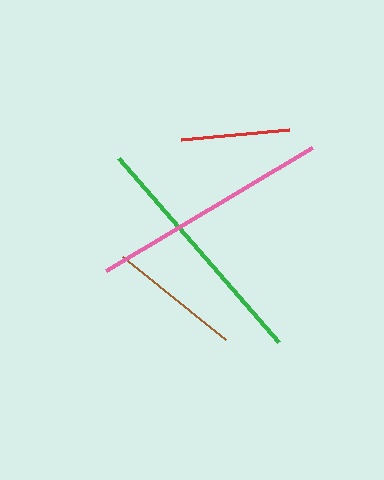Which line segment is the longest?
The green line is the longest at approximately 244 pixels.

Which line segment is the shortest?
The red line is the shortest at approximately 108 pixels.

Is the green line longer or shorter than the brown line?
The green line is longer than the brown line.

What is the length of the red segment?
The red segment is approximately 108 pixels long.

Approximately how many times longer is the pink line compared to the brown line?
The pink line is approximately 1.8 times the length of the brown line.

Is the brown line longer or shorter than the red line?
The brown line is longer than the red line.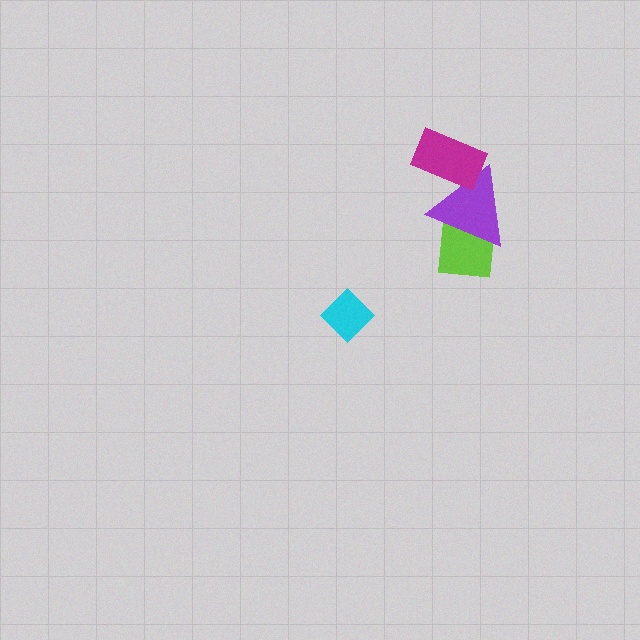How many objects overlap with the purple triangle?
2 objects overlap with the purple triangle.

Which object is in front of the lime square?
The purple triangle is in front of the lime square.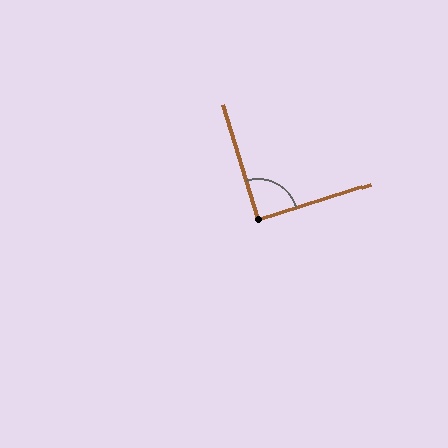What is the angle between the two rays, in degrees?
Approximately 89 degrees.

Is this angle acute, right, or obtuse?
It is approximately a right angle.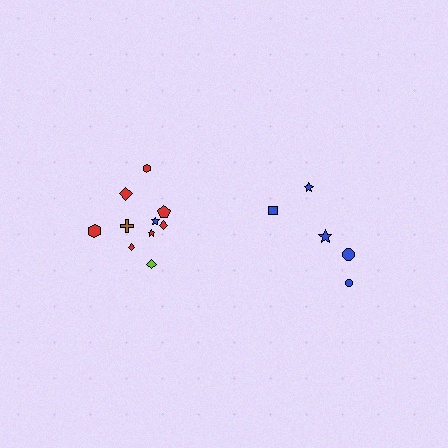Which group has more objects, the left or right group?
The left group.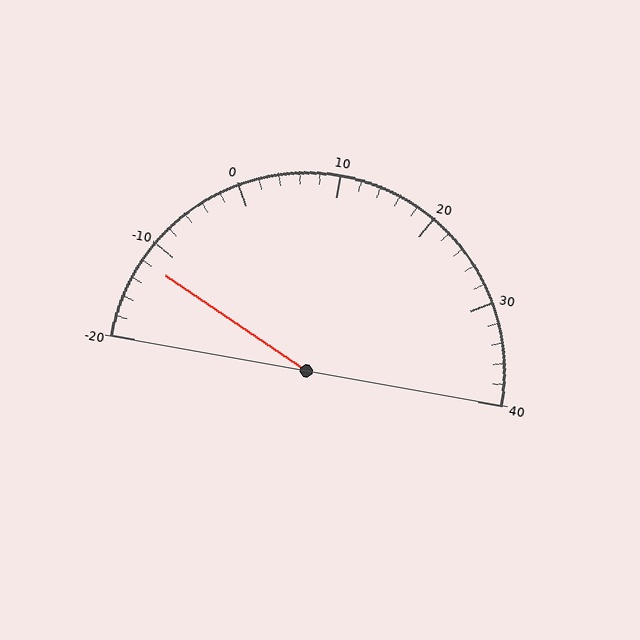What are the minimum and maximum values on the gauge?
The gauge ranges from -20 to 40.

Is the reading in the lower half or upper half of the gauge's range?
The reading is in the lower half of the range (-20 to 40).